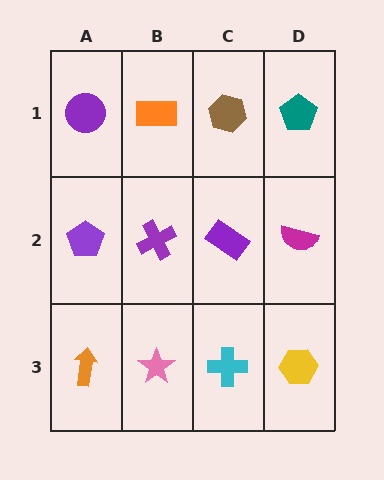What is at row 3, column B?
A pink star.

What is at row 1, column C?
A brown hexagon.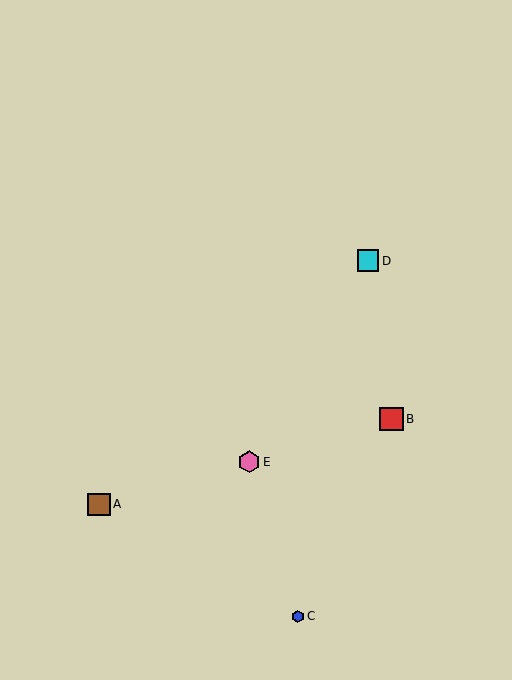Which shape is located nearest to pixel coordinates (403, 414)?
The red square (labeled B) at (391, 419) is nearest to that location.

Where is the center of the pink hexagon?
The center of the pink hexagon is at (249, 462).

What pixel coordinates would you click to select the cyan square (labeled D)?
Click at (368, 261) to select the cyan square D.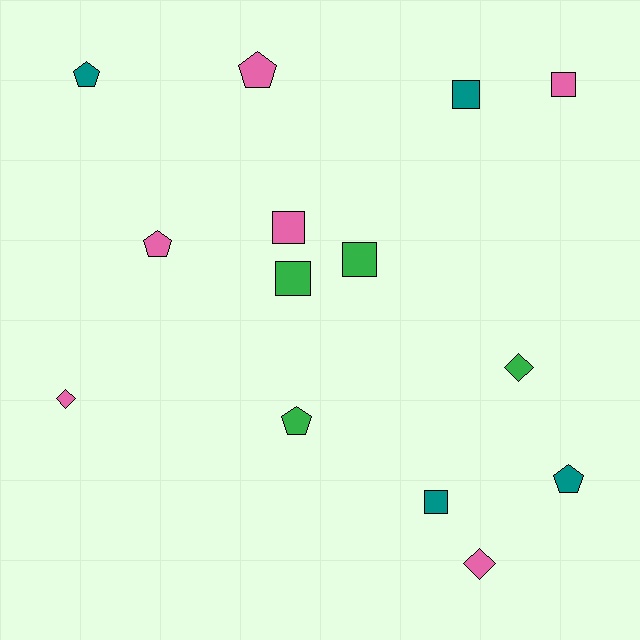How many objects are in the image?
There are 14 objects.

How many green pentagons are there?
There is 1 green pentagon.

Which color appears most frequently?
Pink, with 6 objects.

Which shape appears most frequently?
Square, with 6 objects.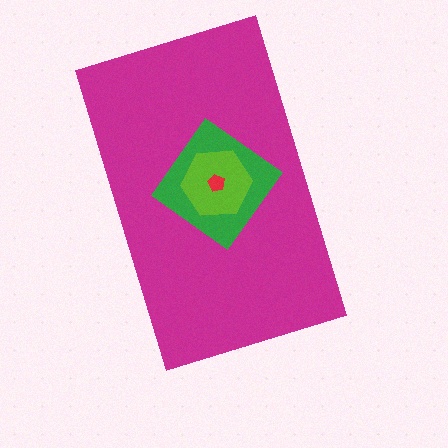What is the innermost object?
The red pentagon.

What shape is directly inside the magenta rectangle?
The green diamond.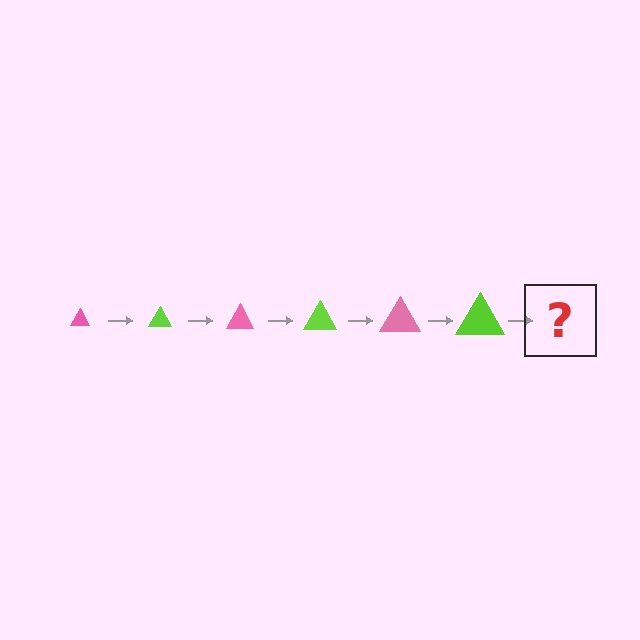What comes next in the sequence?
The next element should be a pink triangle, larger than the previous one.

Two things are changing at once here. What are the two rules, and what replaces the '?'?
The two rules are that the triangle grows larger each step and the color cycles through pink and lime. The '?' should be a pink triangle, larger than the previous one.